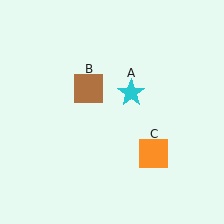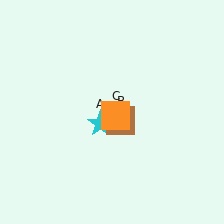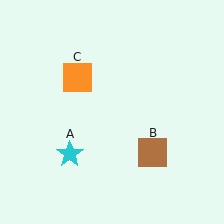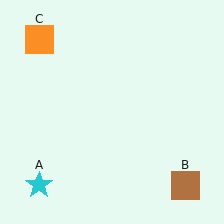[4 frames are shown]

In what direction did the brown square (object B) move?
The brown square (object B) moved down and to the right.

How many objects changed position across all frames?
3 objects changed position: cyan star (object A), brown square (object B), orange square (object C).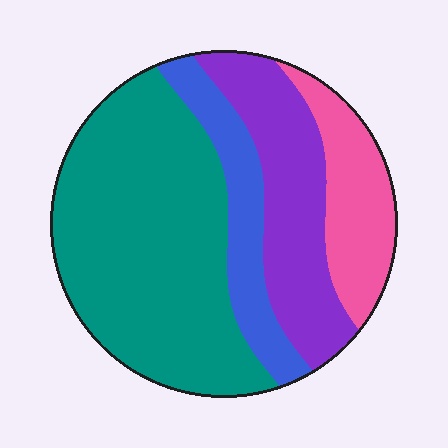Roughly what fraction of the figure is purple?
Purple covers roughly 20% of the figure.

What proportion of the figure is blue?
Blue covers around 15% of the figure.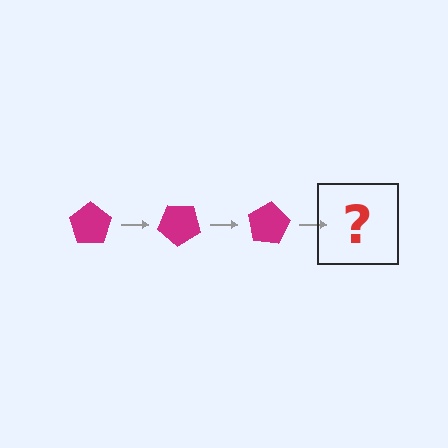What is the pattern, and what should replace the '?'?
The pattern is that the pentagon rotates 40 degrees each step. The '?' should be a magenta pentagon rotated 120 degrees.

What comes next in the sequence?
The next element should be a magenta pentagon rotated 120 degrees.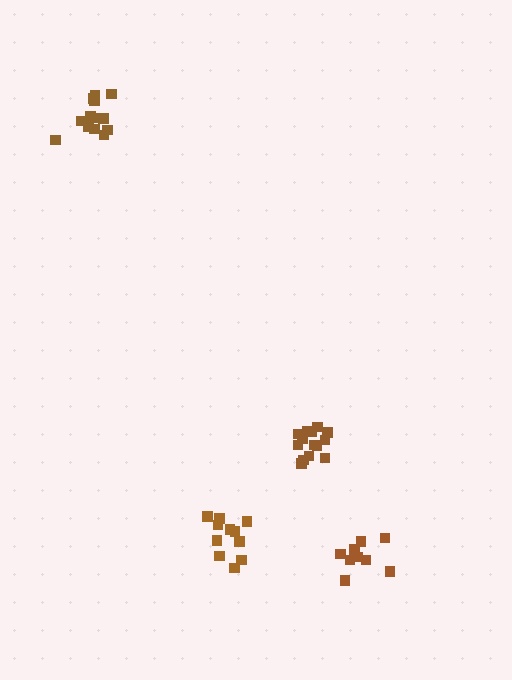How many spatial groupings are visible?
There are 4 spatial groupings.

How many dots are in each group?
Group 1: 9 dots, Group 2: 11 dots, Group 3: 14 dots, Group 4: 14 dots (48 total).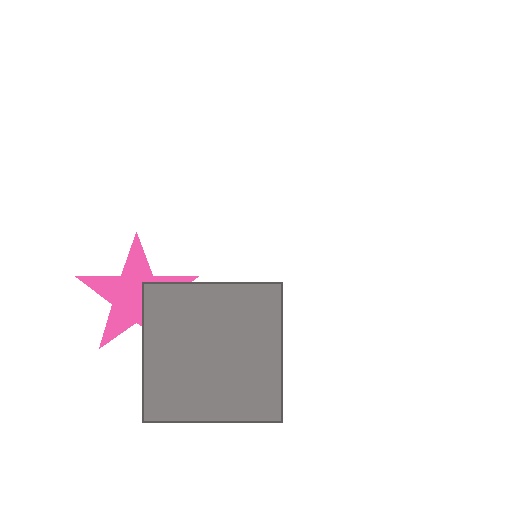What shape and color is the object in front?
The object in front is a gray square.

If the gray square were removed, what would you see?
You would see the complete pink star.